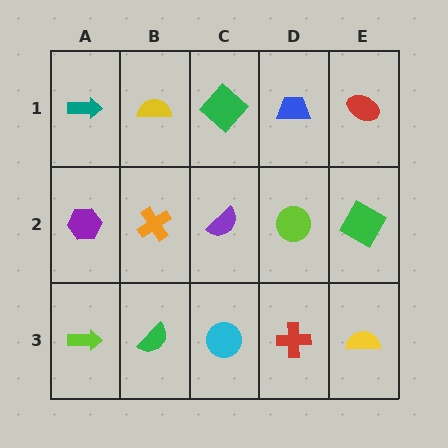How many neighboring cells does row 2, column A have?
3.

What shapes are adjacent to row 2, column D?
A blue trapezoid (row 1, column D), a red cross (row 3, column D), a purple semicircle (row 2, column C), a green square (row 2, column E).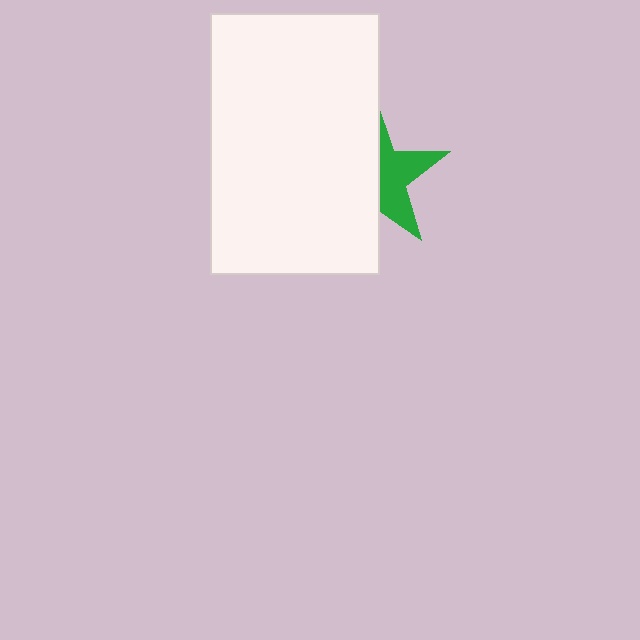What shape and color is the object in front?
The object in front is a white rectangle.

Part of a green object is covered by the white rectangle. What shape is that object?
It is a star.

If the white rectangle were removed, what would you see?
You would see the complete green star.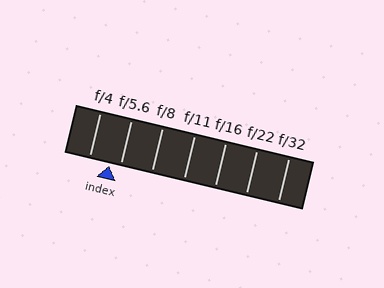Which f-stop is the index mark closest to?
The index mark is closest to f/5.6.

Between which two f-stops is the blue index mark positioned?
The index mark is between f/4 and f/5.6.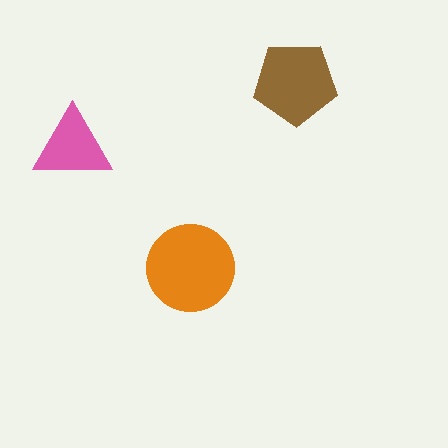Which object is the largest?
The orange circle.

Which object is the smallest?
The pink triangle.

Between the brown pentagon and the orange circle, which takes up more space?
The orange circle.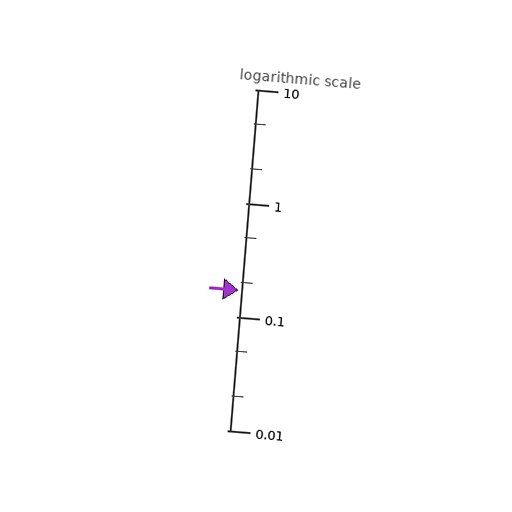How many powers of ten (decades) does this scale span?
The scale spans 3 decades, from 0.01 to 10.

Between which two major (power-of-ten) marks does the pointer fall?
The pointer is between 0.1 and 1.